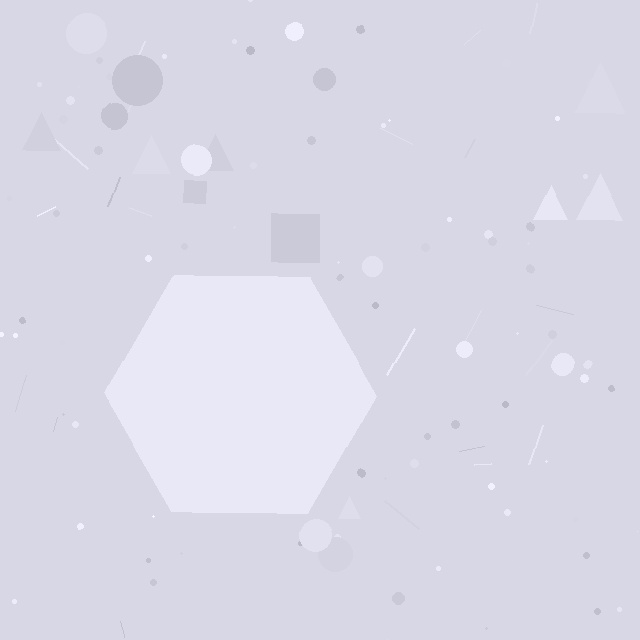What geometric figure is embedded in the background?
A hexagon is embedded in the background.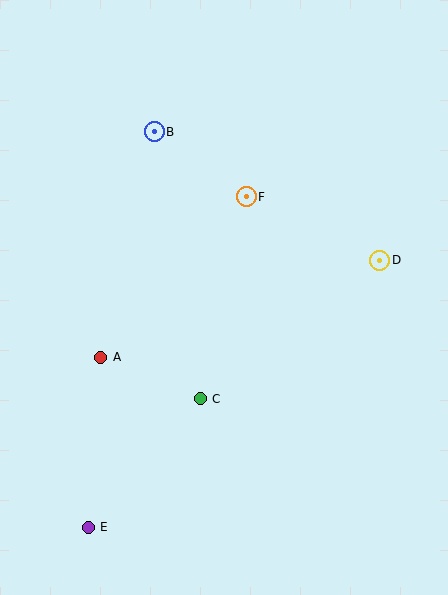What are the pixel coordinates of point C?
Point C is at (200, 399).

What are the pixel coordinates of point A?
Point A is at (101, 357).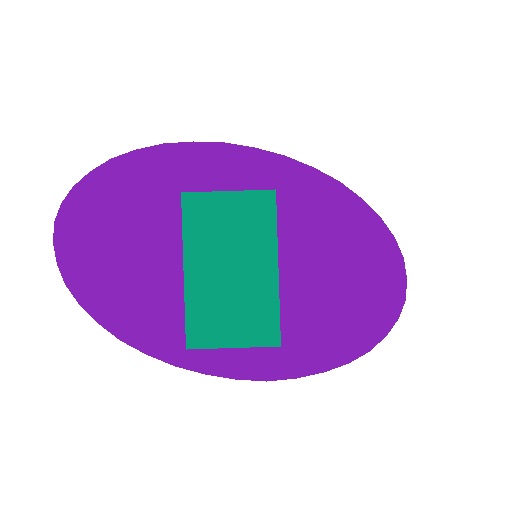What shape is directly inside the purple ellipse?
The teal rectangle.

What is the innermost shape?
The teal rectangle.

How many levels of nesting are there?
2.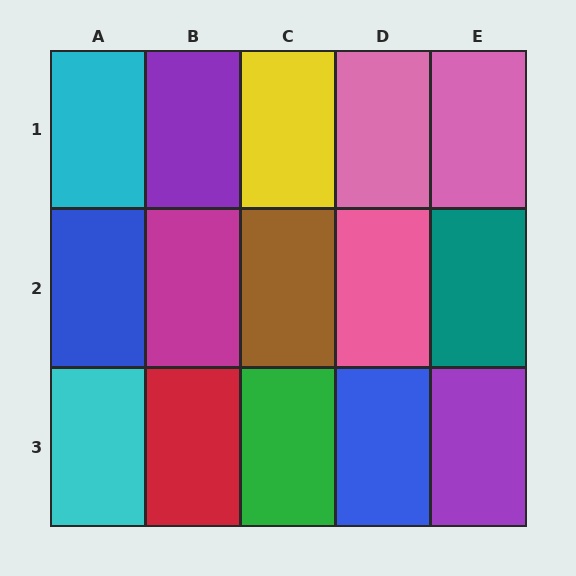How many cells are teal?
1 cell is teal.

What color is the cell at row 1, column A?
Cyan.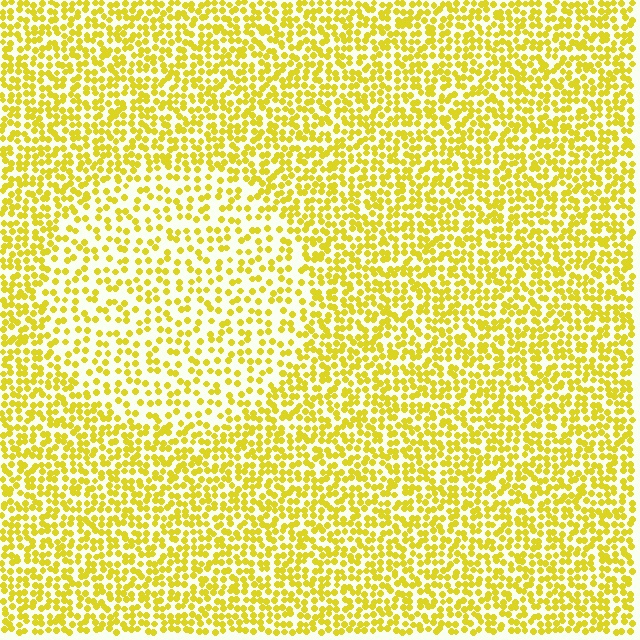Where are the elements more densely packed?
The elements are more densely packed outside the circle boundary.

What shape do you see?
I see a circle.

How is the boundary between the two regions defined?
The boundary is defined by a change in element density (approximately 1.8x ratio). All elements are the same color, size, and shape.